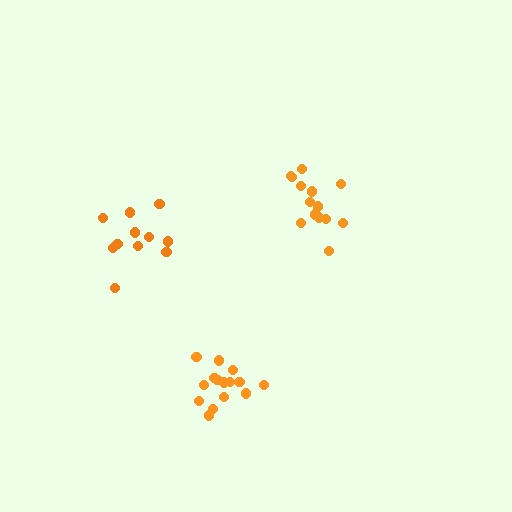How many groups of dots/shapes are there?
There are 3 groups.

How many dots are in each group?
Group 1: 15 dots, Group 2: 15 dots, Group 3: 11 dots (41 total).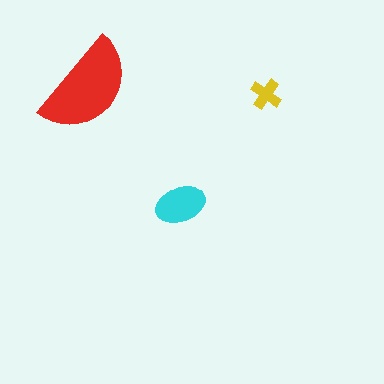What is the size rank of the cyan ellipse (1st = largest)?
2nd.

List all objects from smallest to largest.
The yellow cross, the cyan ellipse, the red semicircle.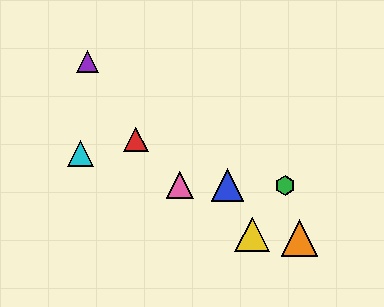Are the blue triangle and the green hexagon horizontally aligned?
Yes, both are at y≈185.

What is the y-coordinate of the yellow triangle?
The yellow triangle is at y≈235.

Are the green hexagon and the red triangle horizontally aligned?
No, the green hexagon is at y≈185 and the red triangle is at y≈140.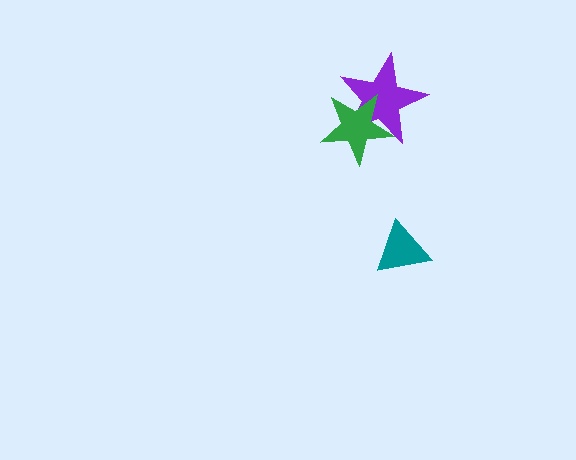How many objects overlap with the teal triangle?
0 objects overlap with the teal triangle.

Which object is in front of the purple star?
The green star is in front of the purple star.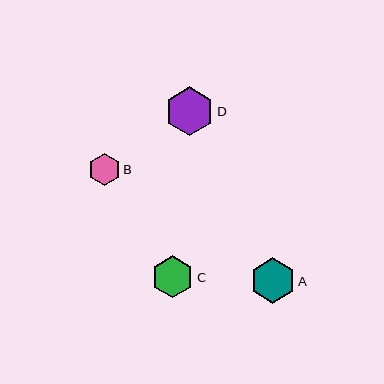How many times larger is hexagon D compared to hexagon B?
Hexagon D is approximately 1.5 times the size of hexagon B.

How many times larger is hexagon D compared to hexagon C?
Hexagon D is approximately 1.2 times the size of hexagon C.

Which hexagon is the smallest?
Hexagon B is the smallest with a size of approximately 32 pixels.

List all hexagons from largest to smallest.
From largest to smallest: D, A, C, B.